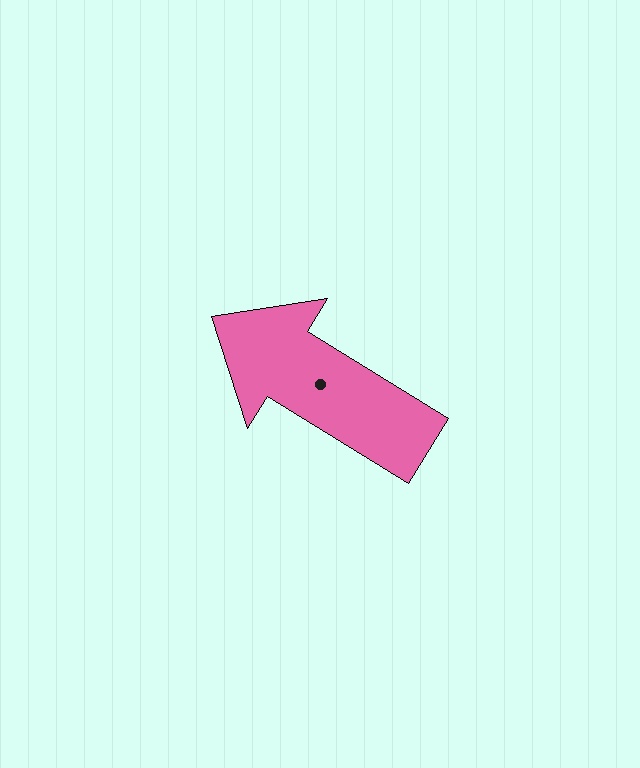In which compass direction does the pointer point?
Northwest.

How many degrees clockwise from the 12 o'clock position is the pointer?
Approximately 302 degrees.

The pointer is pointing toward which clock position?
Roughly 10 o'clock.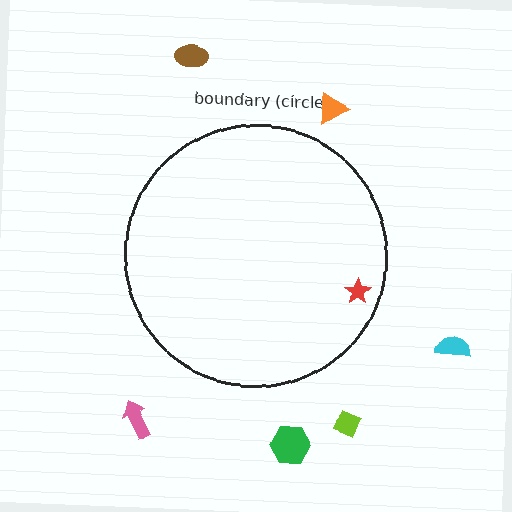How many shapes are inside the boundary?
1 inside, 6 outside.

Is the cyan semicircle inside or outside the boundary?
Outside.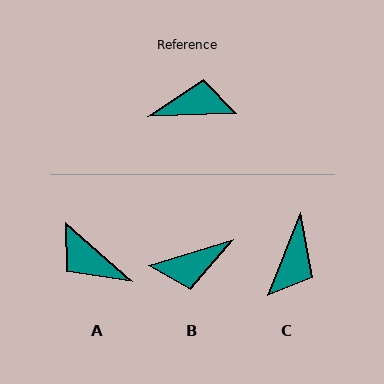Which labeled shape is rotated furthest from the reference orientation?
B, about 164 degrees away.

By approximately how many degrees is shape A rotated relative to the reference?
Approximately 137 degrees counter-clockwise.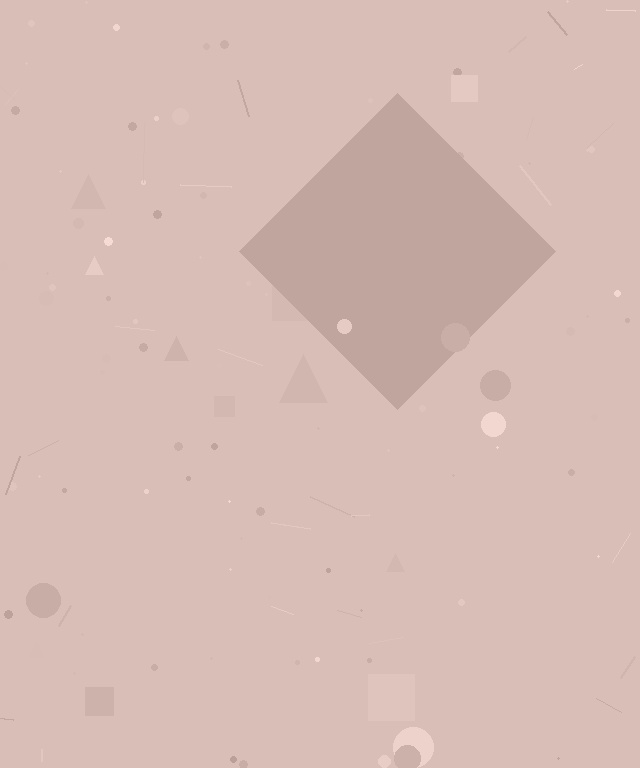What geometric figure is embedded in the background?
A diamond is embedded in the background.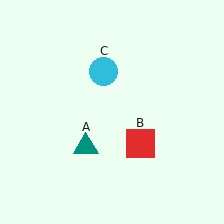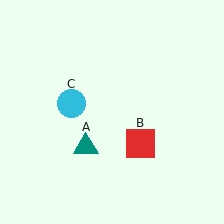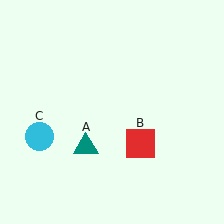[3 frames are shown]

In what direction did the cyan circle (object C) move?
The cyan circle (object C) moved down and to the left.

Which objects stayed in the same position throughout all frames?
Teal triangle (object A) and red square (object B) remained stationary.